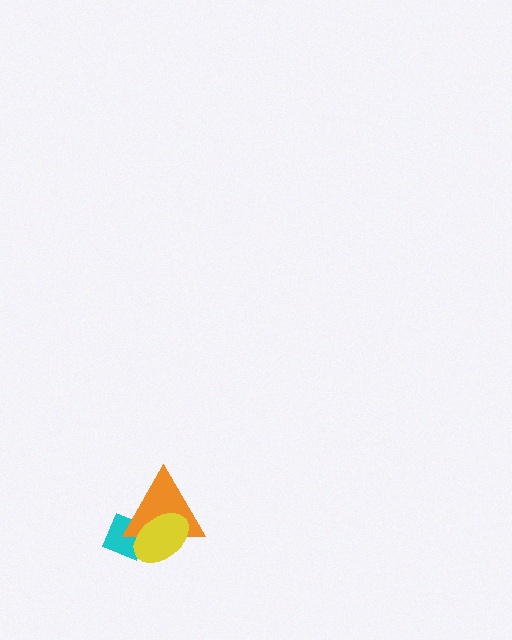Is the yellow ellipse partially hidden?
No, no other shape covers it.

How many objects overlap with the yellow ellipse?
2 objects overlap with the yellow ellipse.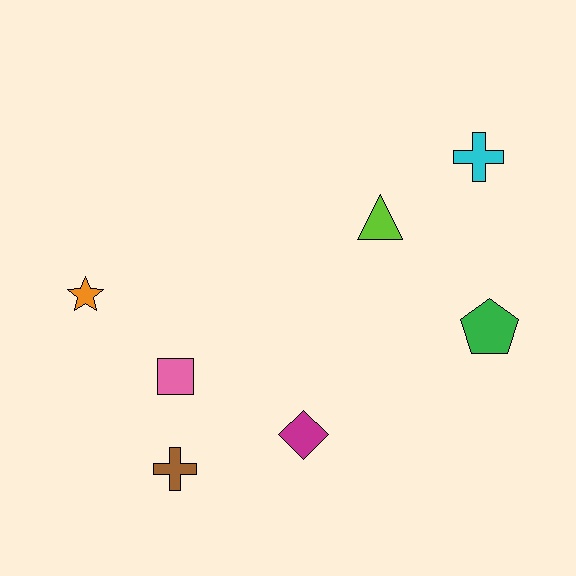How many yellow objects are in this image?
There are no yellow objects.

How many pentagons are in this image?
There is 1 pentagon.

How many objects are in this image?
There are 7 objects.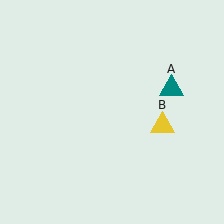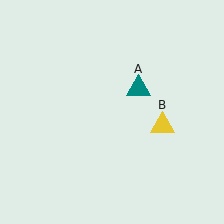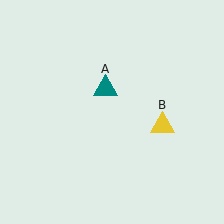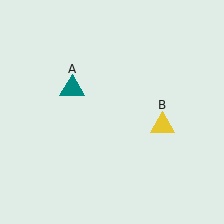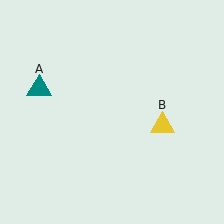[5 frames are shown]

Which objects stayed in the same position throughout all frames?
Yellow triangle (object B) remained stationary.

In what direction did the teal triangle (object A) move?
The teal triangle (object A) moved left.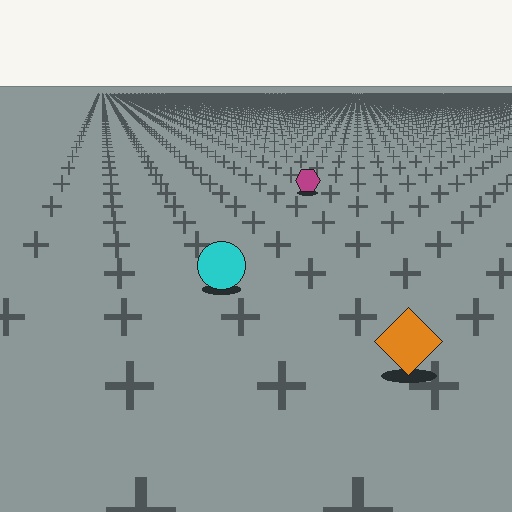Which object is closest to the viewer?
The orange diamond is closest. The texture marks near it are larger and more spread out.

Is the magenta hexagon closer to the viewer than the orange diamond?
No. The orange diamond is closer — you can tell from the texture gradient: the ground texture is coarser near it.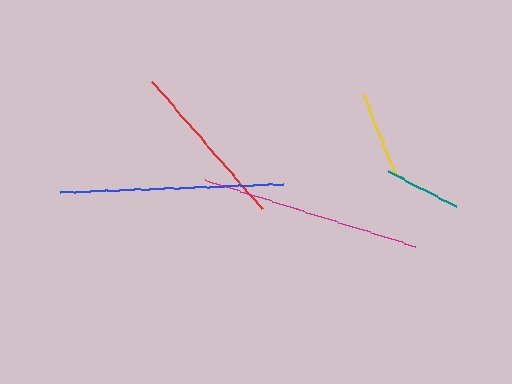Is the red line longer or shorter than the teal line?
The red line is longer than the teal line.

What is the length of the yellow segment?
The yellow segment is approximately 87 pixels long.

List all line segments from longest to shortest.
From longest to shortest: blue, magenta, red, yellow, teal.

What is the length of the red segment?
The red segment is approximately 168 pixels long.